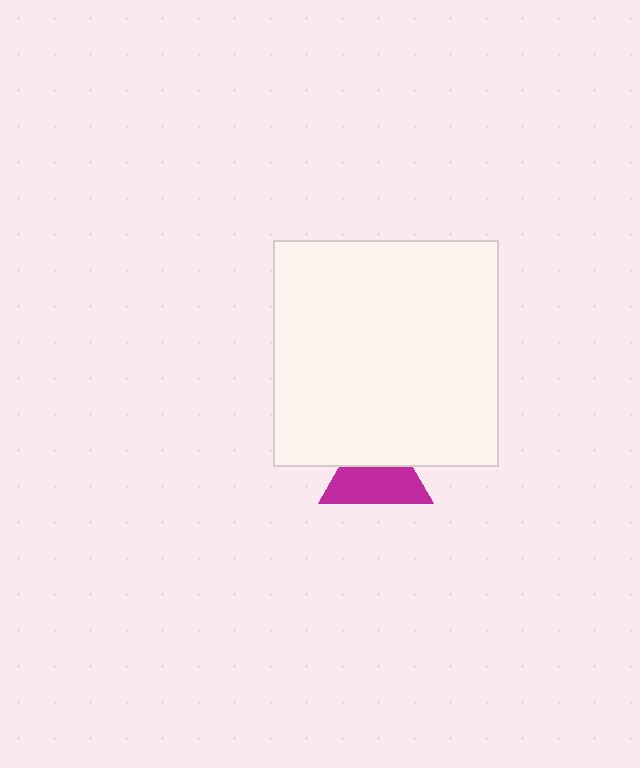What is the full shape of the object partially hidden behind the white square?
The partially hidden object is a magenta triangle.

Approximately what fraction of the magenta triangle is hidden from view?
Roughly 41% of the magenta triangle is hidden behind the white square.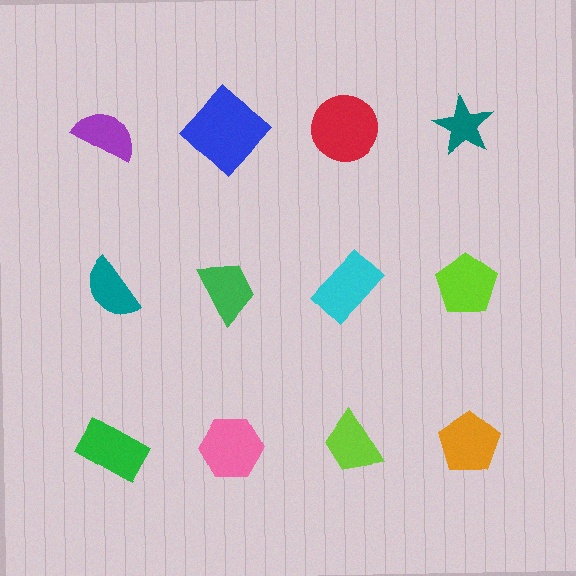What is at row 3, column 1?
A green rectangle.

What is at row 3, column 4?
An orange pentagon.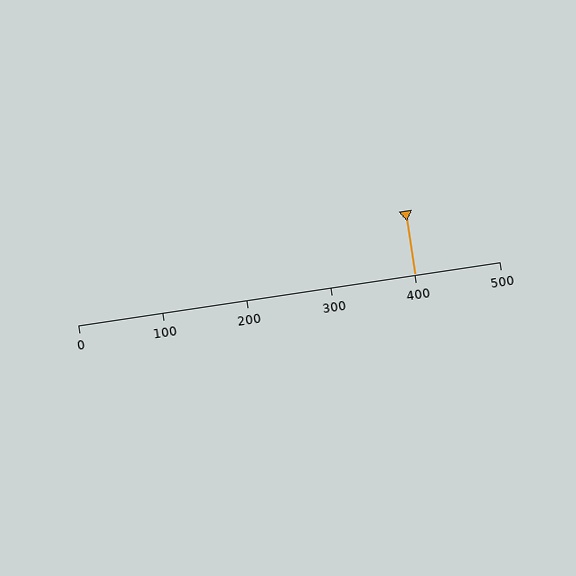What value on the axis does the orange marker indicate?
The marker indicates approximately 400.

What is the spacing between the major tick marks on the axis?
The major ticks are spaced 100 apart.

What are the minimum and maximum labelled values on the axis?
The axis runs from 0 to 500.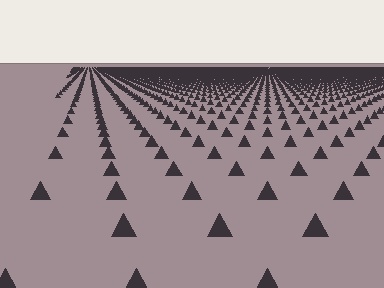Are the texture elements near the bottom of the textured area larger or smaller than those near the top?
Larger. Near the bottom, elements are closer to the viewer and appear at a bigger on-screen size.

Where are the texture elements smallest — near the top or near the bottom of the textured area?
Near the top.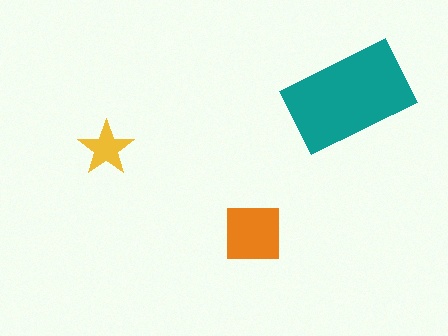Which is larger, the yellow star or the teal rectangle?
The teal rectangle.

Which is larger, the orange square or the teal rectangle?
The teal rectangle.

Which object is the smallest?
The yellow star.